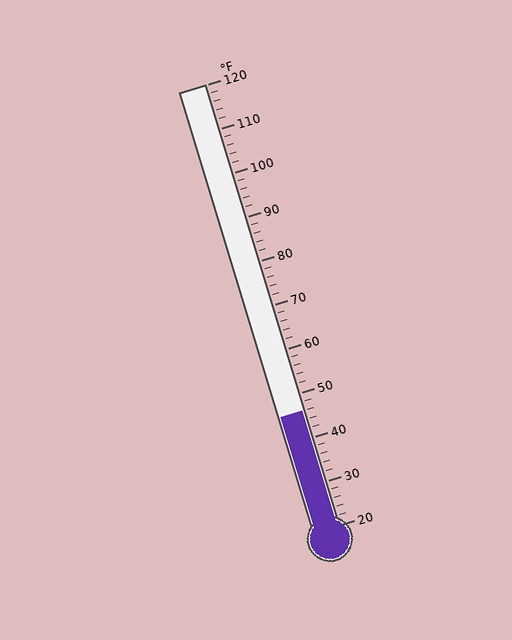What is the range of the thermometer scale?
The thermometer scale ranges from 20°F to 120°F.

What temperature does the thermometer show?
The thermometer shows approximately 46°F.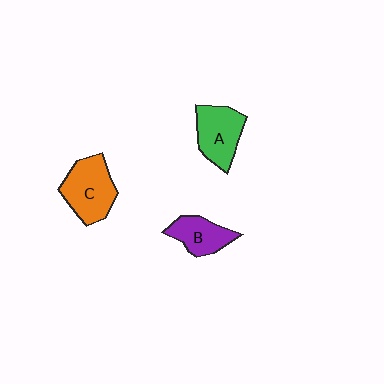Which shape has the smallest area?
Shape B (purple).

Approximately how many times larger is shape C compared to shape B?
Approximately 1.4 times.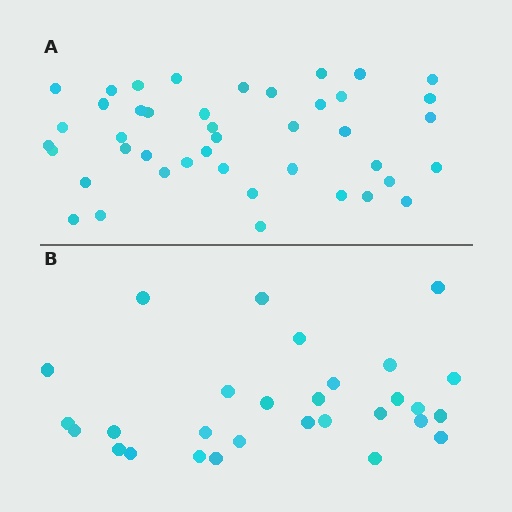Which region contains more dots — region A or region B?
Region A (the top region) has more dots.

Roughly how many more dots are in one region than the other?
Region A has approximately 15 more dots than region B.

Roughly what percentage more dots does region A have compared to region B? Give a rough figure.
About 50% more.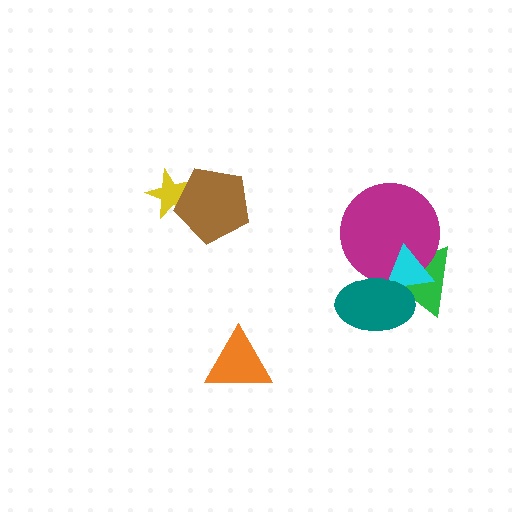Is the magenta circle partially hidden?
Yes, it is partially covered by another shape.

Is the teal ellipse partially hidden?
No, no other shape covers it.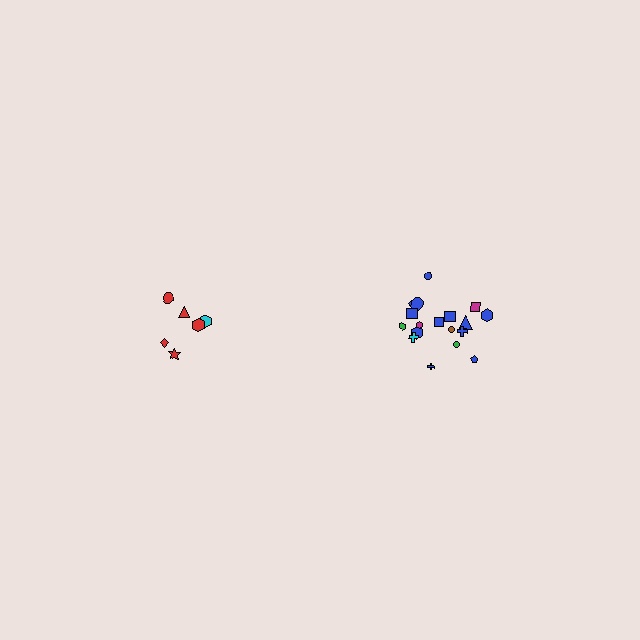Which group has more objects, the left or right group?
The right group.